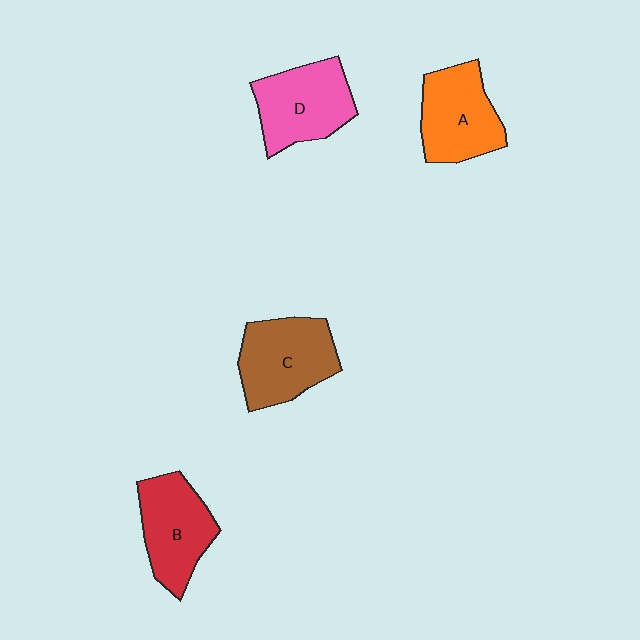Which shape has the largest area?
Shape C (brown).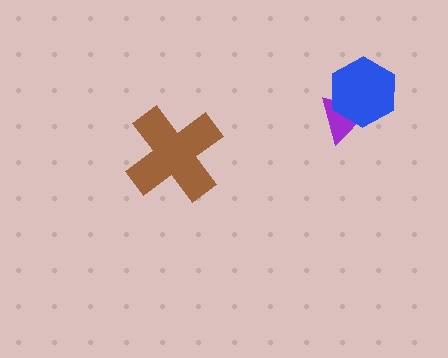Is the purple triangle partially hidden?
Yes, it is partially covered by another shape.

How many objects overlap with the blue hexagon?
1 object overlaps with the blue hexagon.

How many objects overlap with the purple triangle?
1 object overlaps with the purple triangle.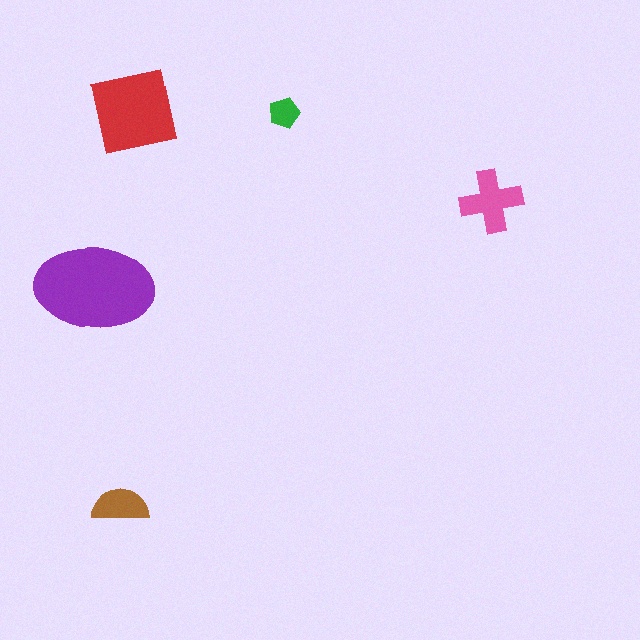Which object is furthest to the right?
The pink cross is rightmost.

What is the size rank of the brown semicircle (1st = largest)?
4th.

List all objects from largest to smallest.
The purple ellipse, the red square, the pink cross, the brown semicircle, the green pentagon.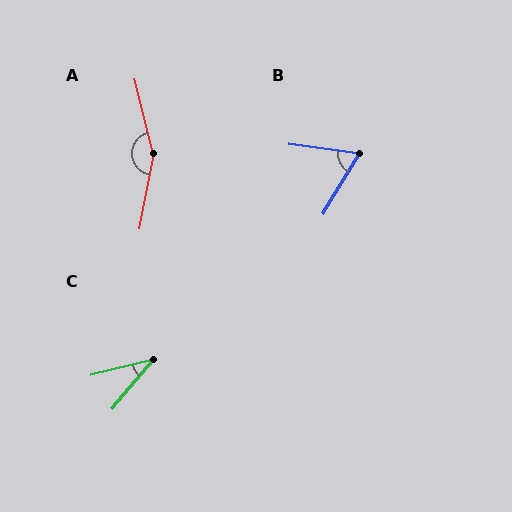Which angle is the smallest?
C, at approximately 36 degrees.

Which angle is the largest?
A, at approximately 155 degrees.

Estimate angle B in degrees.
Approximately 67 degrees.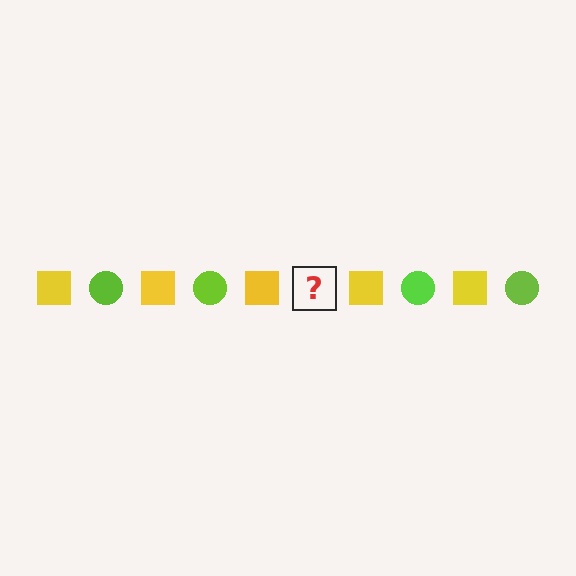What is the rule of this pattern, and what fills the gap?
The rule is that the pattern alternates between yellow square and lime circle. The gap should be filled with a lime circle.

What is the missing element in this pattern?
The missing element is a lime circle.